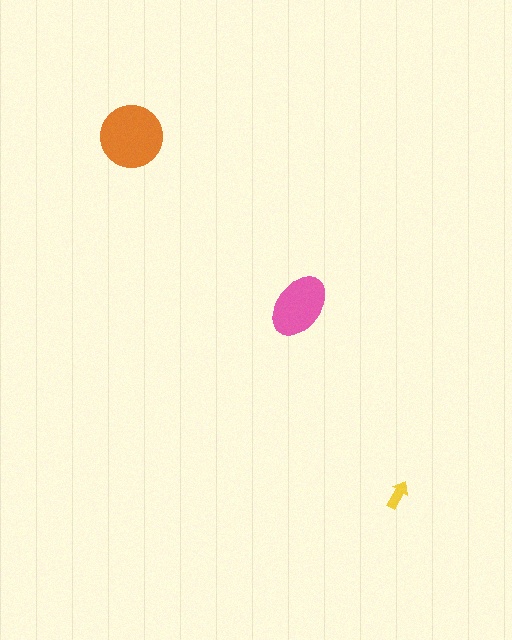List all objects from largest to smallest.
The orange circle, the pink ellipse, the yellow arrow.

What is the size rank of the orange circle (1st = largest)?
1st.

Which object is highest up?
The orange circle is topmost.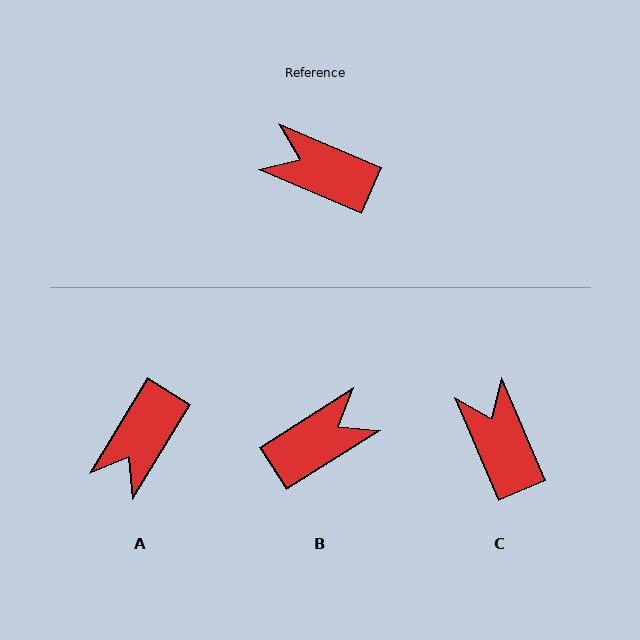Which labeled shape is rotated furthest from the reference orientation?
B, about 125 degrees away.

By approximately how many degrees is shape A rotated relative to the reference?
Approximately 82 degrees counter-clockwise.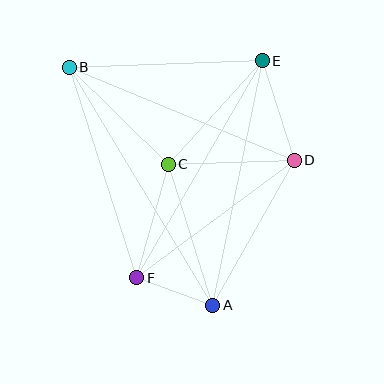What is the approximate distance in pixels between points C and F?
The distance between C and F is approximately 118 pixels.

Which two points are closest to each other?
Points A and F are closest to each other.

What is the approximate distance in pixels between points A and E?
The distance between A and E is approximately 250 pixels.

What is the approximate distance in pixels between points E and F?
The distance between E and F is approximately 251 pixels.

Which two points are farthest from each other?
Points A and B are farthest from each other.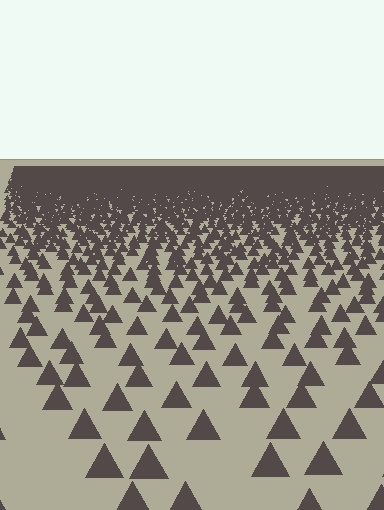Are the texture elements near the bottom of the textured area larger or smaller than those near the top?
Larger. Near the bottom, elements are closer to the viewer and appear at a bigger on-screen size.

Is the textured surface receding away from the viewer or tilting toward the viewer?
The surface is receding away from the viewer. Texture elements get smaller and denser toward the top.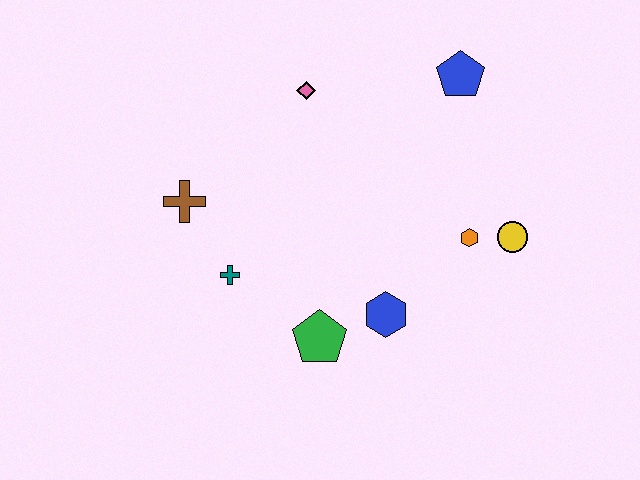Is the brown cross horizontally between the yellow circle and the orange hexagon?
No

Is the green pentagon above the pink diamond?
No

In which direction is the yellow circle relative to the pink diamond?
The yellow circle is to the right of the pink diamond.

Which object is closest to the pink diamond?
The blue pentagon is closest to the pink diamond.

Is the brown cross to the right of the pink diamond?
No